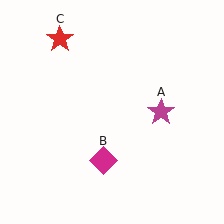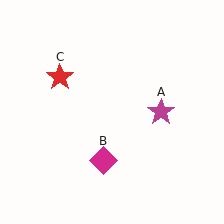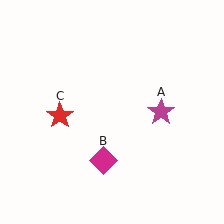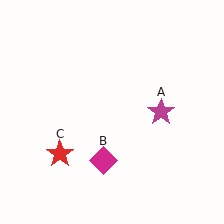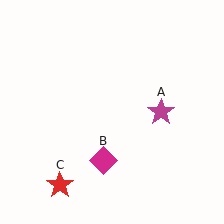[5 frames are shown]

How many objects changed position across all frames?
1 object changed position: red star (object C).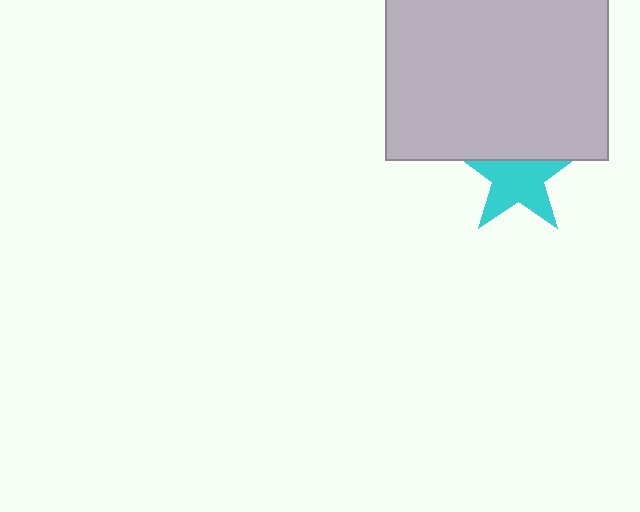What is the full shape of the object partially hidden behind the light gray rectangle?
The partially hidden object is a cyan star.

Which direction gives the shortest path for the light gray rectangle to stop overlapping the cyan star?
Moving up gives the shortest separation.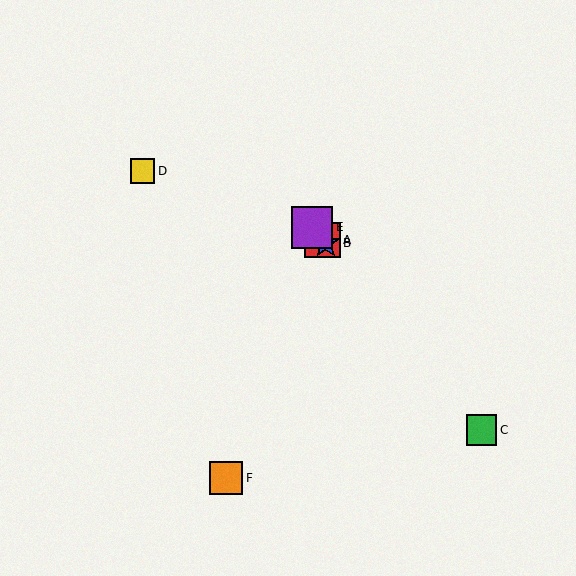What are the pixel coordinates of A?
Object A is at (323, 240).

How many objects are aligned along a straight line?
4 objects (A, B, C, E) are aligned along a straight line.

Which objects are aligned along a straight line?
Objects A, B, C, E are aligned along a straight line.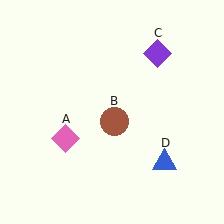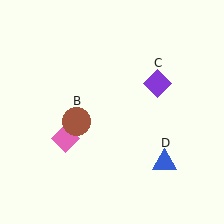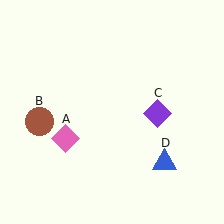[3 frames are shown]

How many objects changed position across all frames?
2 objects changed position: brown circle (object B), purple diamond (object C).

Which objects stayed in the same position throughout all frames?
Pink diamond (object A) and blue triangle (object D) remained stationary.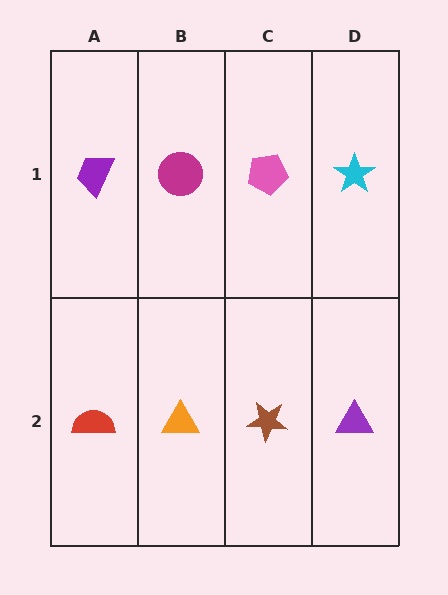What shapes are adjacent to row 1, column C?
A brown star (row 2, column C), a magenta circle (row 1, column B), a cyan star (row 1, column D).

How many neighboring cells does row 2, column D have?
2.